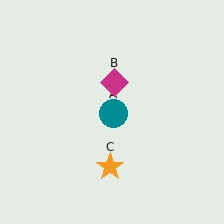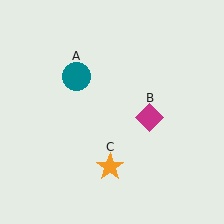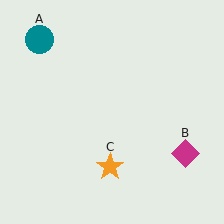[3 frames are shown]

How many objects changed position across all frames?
2 objects changed position: teal circle (object A), magenta diamond (object B).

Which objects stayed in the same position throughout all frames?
Orange star (object C) remained stationary.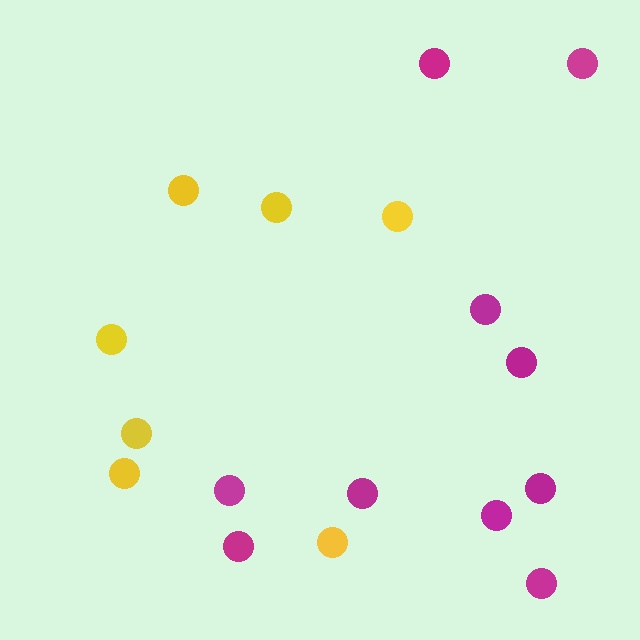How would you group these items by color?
There are 2 groups: one group of magenta circles (10) and one group of yellow circles (7).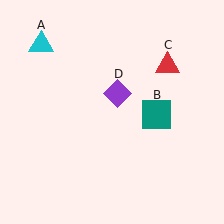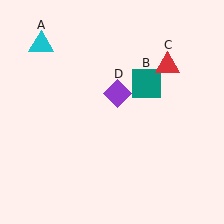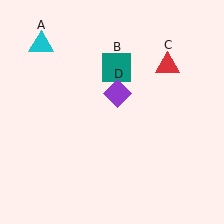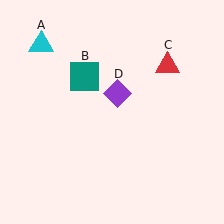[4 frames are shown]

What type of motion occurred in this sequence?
The teal square (object B) rotated counterclockwise around the center of the scene.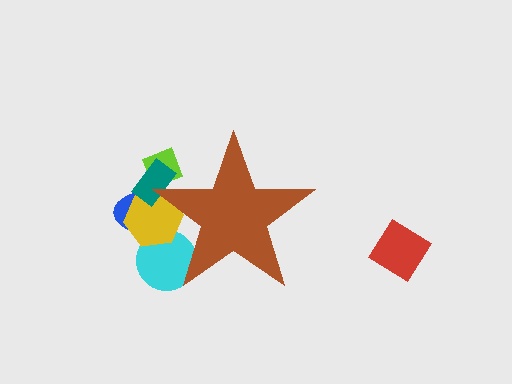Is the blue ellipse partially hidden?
Yes, the blue ellipse is partially hidden behind the brown star.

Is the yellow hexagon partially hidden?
Yes, the yellow hexagon is partially hidden behind the brown star.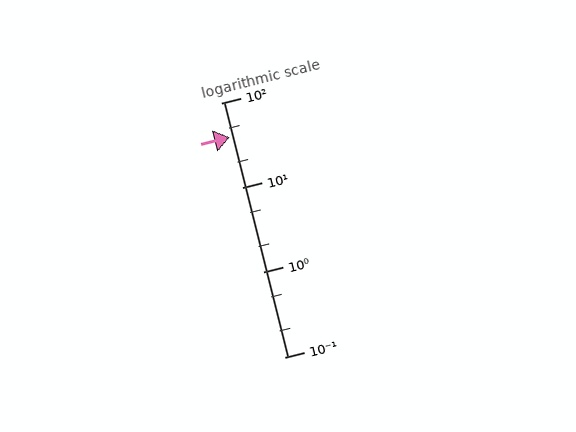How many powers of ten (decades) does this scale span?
The scale spans 3 decades, from 0.1 to 100.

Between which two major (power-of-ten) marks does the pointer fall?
The pointer is between 10 and 100.